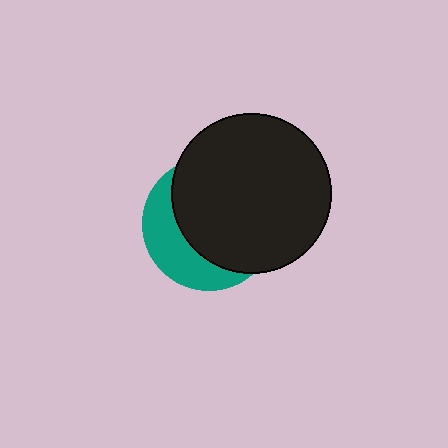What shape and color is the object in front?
The object in front is a black circle.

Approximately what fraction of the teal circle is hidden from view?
Roughly 67% of the teal circle is hidden behind the black circle.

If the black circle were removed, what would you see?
You would see the complete teal circle.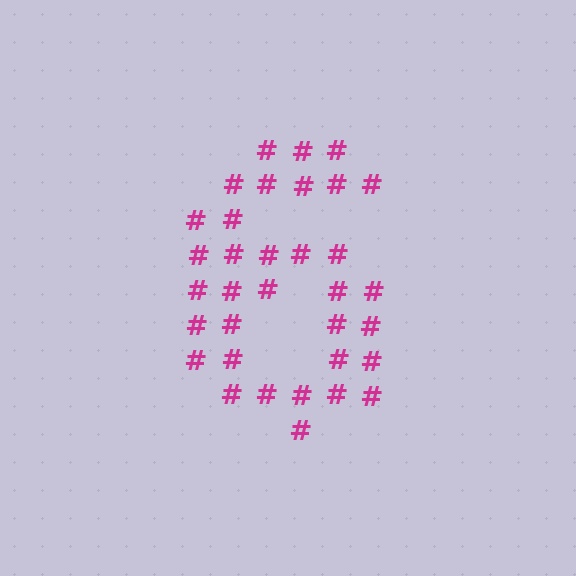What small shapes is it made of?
It is made of small hash symbols.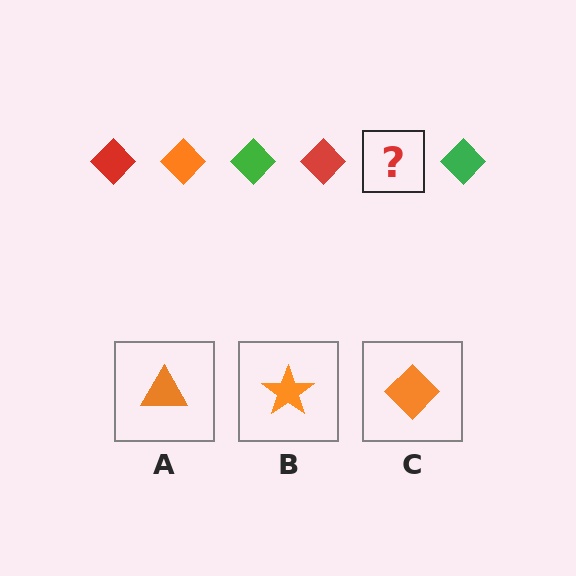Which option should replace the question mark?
Option C.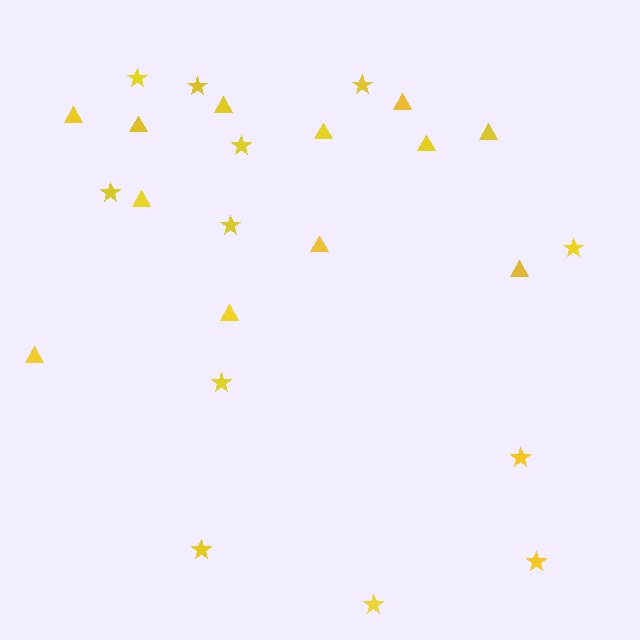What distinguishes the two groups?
There are 2 groups: one group of triangles (12) and one group of stars (12).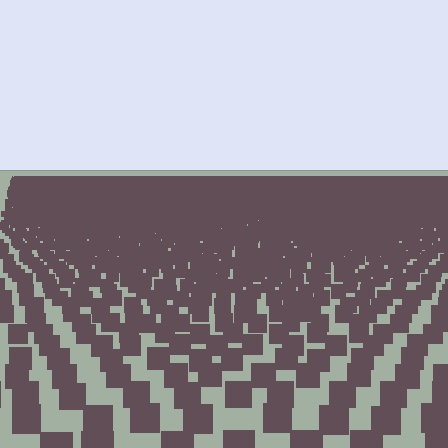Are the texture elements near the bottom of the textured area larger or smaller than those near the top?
Larger. Near the bottom, elements are closer to the viewer and appear at a bigger on-screen size.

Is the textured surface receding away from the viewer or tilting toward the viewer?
The surface is receding away from the viewer. Texture elements get smaller and denser toward the top.